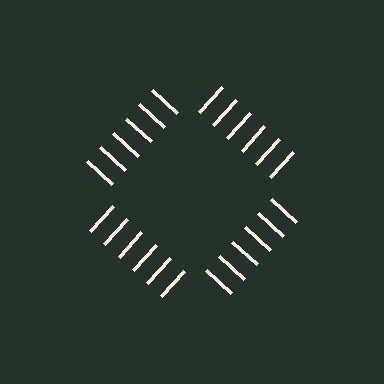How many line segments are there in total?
24 — 6 along each of the 4 edges.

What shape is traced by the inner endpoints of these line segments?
An illusory square — the line segments terminate on its edges but no continuous stroke is drawn.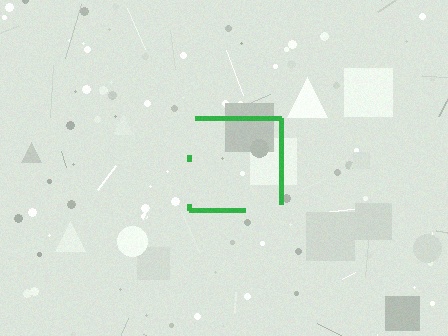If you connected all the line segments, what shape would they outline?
They would outline a square.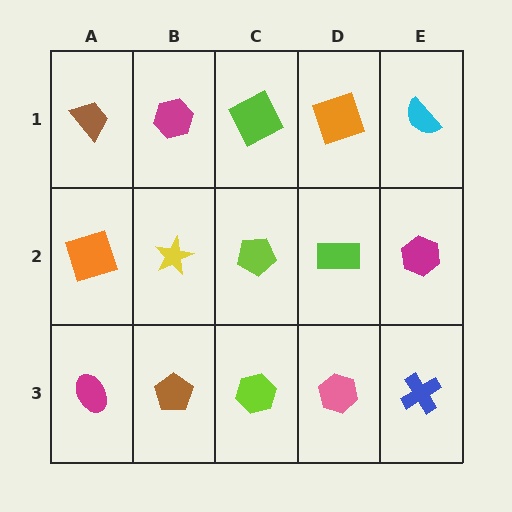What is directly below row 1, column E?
A magenta hexagon.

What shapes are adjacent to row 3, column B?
A yellow star (row 2, column B), a magenta ellipse (row 3, column A), a lime hexagon (row 3, column C).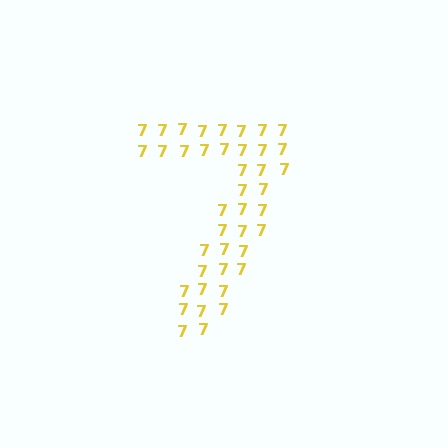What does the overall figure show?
The overall figure shows the digit 7.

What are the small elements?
The small elements are digit 7's.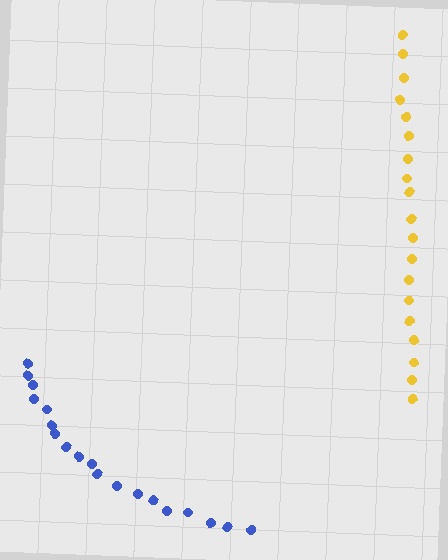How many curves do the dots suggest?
There are 2 distinct paths.